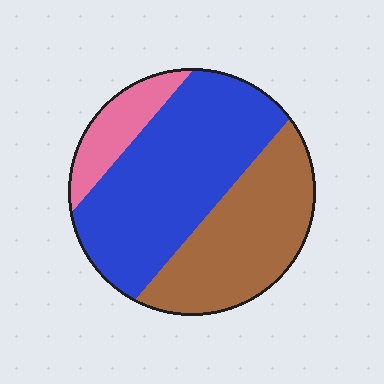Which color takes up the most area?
Blue, at roughly 50%.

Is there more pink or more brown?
Brown.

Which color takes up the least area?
Pink, at roughly 15%.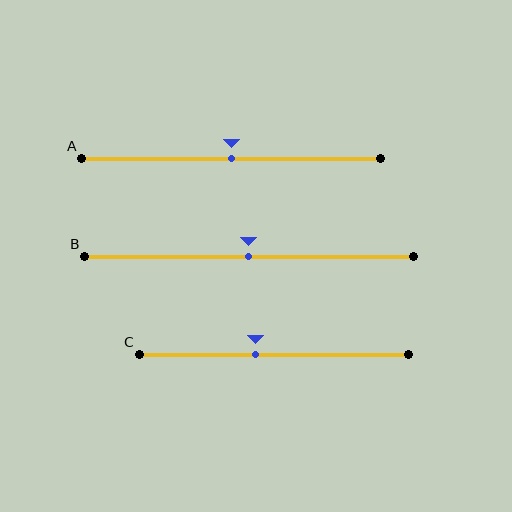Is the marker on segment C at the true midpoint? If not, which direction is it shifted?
No, the marker on segment C is shifted to the left by about 7% of the segment length.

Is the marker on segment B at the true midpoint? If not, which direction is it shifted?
Yes, the marker on segment B is at the true midpoint.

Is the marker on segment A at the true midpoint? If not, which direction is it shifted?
Yes, the marker on segment A is at the true midpoint.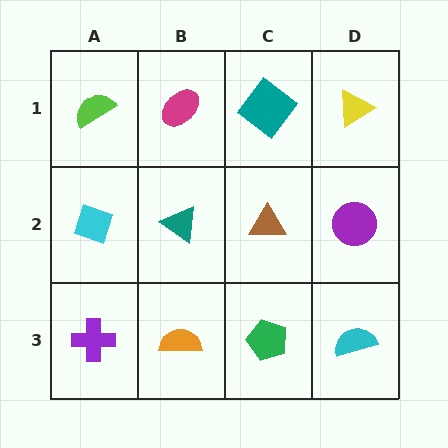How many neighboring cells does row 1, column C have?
3.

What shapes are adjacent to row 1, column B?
A teal triangle (row 2, column B), a lime semicircle (row 1, column A), a teal diamond (row 1, column C).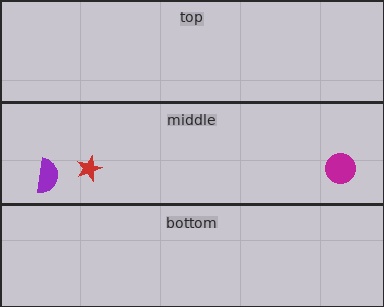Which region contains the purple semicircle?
The middle region.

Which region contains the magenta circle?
The middle region.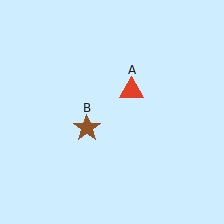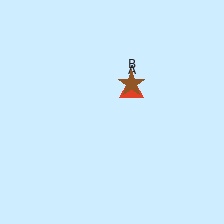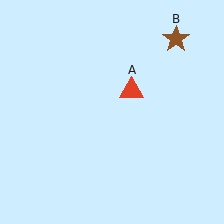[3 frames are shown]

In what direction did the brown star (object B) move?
The brown star (object B) moved up and to the right.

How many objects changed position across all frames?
1 object changed position: brown star (object B).